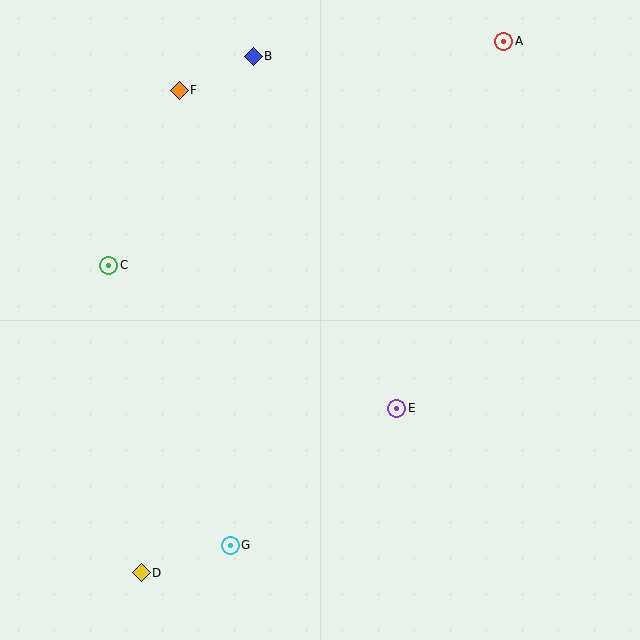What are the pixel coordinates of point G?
Point G is at (230, 545).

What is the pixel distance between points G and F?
The distance between G and F is 458 pixels.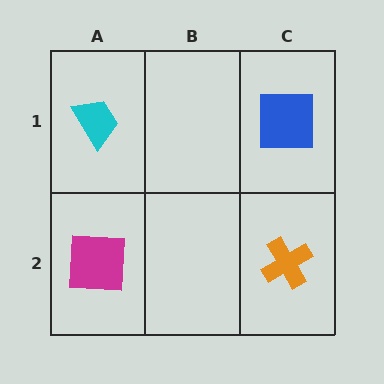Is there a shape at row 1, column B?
No, that cell is empty.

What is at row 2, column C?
An orange cross.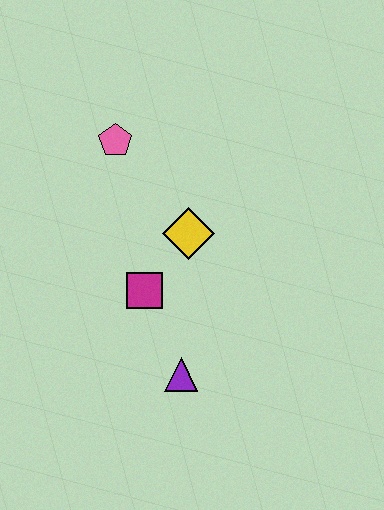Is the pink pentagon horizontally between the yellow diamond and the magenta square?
No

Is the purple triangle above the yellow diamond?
No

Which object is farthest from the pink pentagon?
The purple triangle is farthest from the pink pentagon.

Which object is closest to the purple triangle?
The magenta square is closest to the purple triangle.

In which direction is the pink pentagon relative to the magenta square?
The pink pentagon is above the magenta square.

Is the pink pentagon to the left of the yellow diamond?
Yes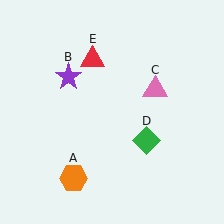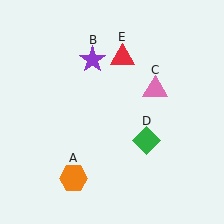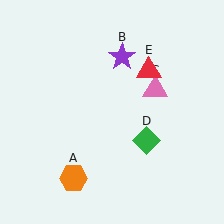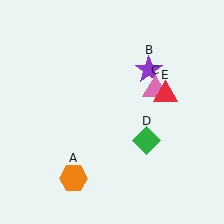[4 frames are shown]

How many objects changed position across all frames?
2 objects changed position: purple star (object B), red triangle (object E).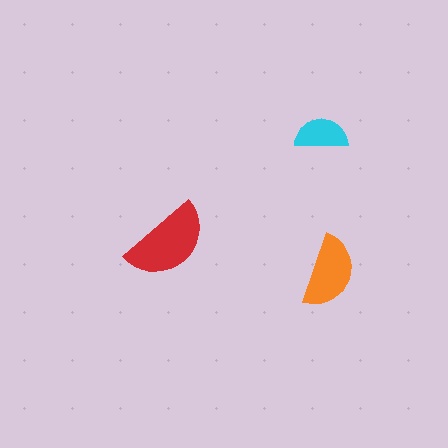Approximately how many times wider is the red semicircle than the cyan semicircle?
About 1.5 times wider.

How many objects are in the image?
There are 3 objects in the image.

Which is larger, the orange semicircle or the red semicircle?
The red one.